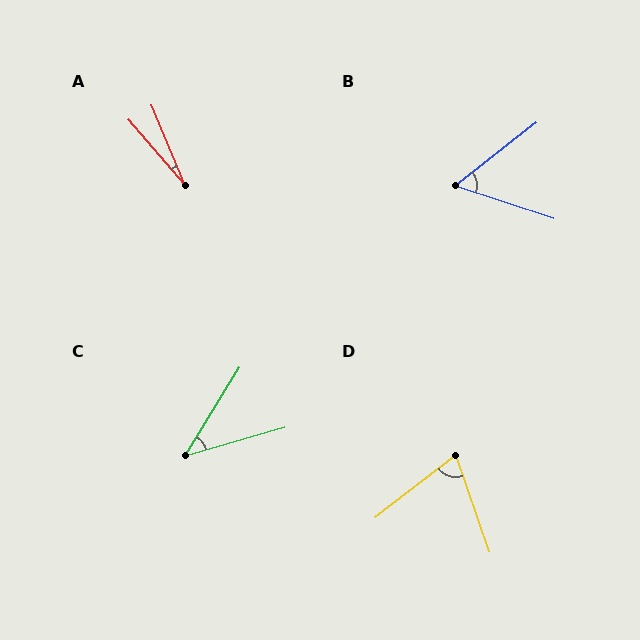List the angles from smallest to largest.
A (18°), C (42°), B (56°), D (72°).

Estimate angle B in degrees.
Approximately 56 degrees.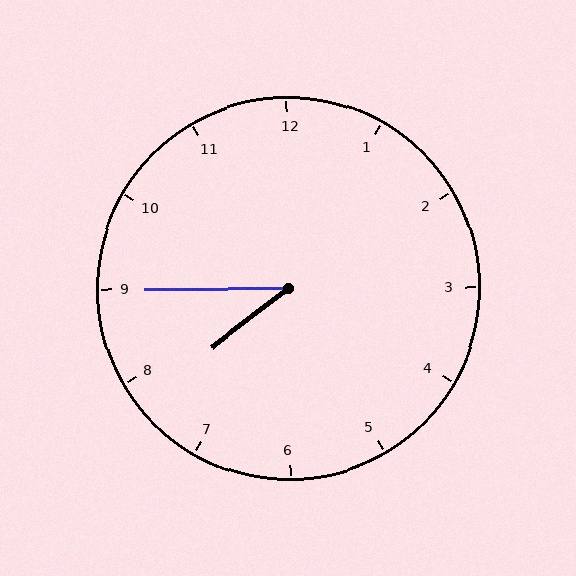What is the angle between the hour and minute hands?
Approximately 38 degrees.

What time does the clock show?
7:45.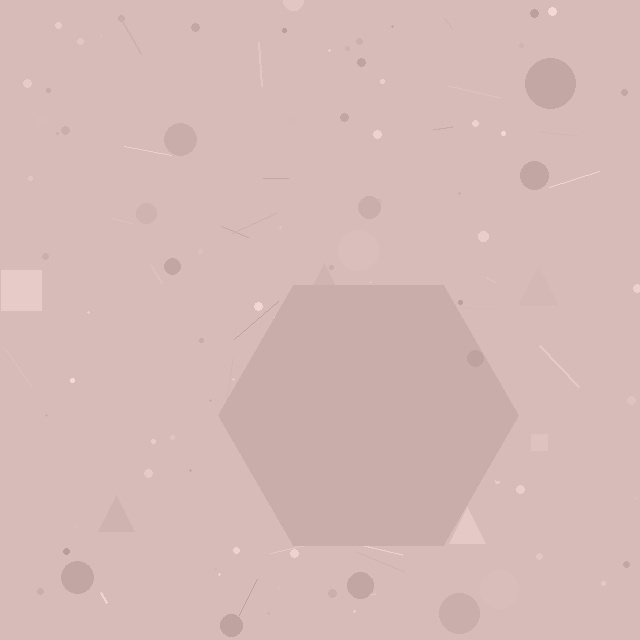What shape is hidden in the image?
A hexagon is hidden in the image.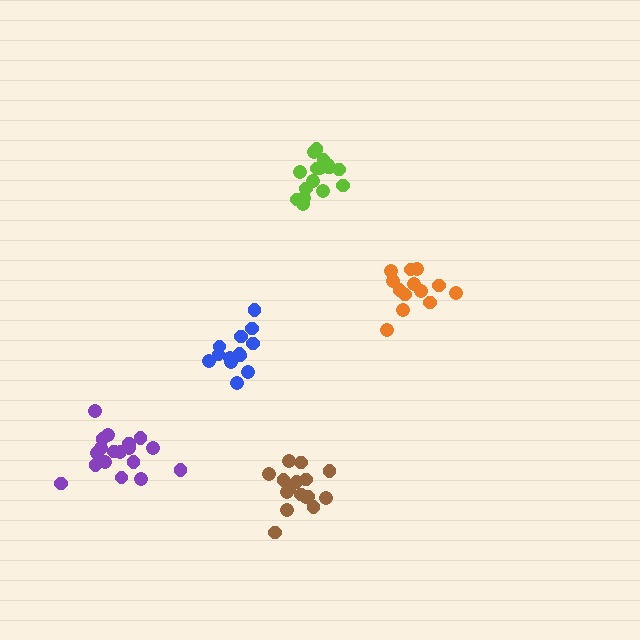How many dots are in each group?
Group 1: 13 dots, Group 2: 18 dots, Group 3: 13 dots, Group 4: 16 dots, Group 5: 17 dots (77 total).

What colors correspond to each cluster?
The clusters are colored: blue, purple, orange, brown, lime.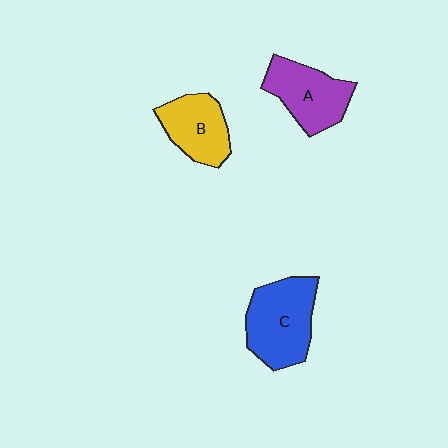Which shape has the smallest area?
Shape B (yellow).